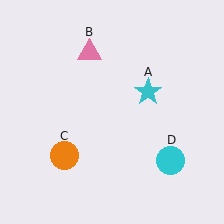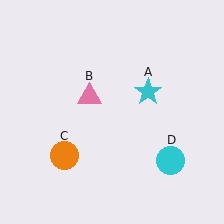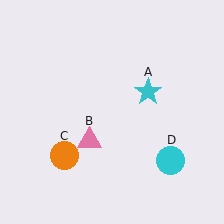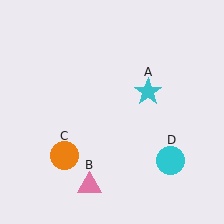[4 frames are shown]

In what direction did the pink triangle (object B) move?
The pink triangle (object B) moved down.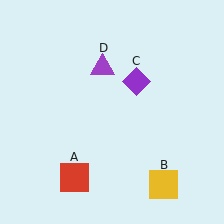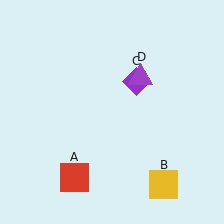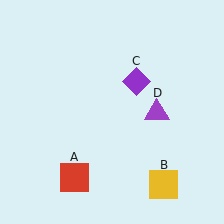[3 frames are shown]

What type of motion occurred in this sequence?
The purple triangle (object D) rotated clockwise around the center of the scene.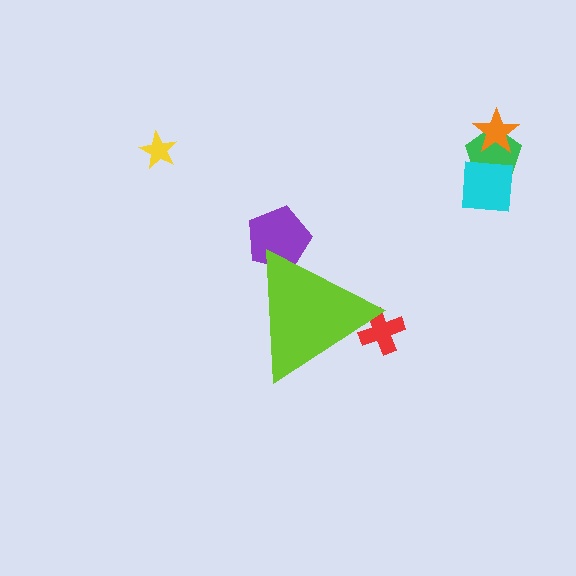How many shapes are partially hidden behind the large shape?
2 shapes are partially hidden.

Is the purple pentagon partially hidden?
Yes, the purple pentagon is partially hidden behind the lime triangle.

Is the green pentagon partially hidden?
No, the green pentagon is fully visible.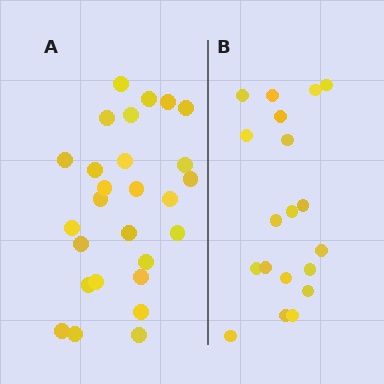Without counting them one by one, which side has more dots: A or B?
Region A (the left region) has more dots.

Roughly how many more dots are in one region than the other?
Region A has roughly 8 or so more dots than region B.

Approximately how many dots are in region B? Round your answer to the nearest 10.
About 20 dots. (The exact count is 19, which rounds to 20.)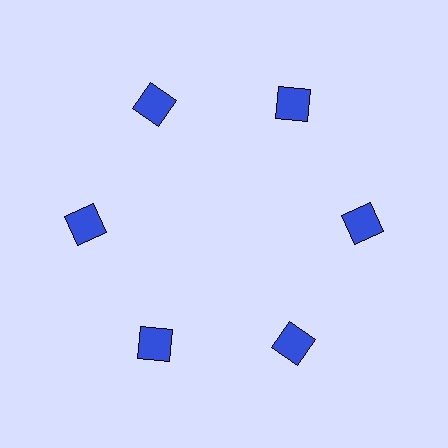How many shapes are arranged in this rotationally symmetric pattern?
There are 6 shapes, arranged in 6 groups of 1.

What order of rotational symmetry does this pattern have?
This pattern has 6-fold rotational symmetry.